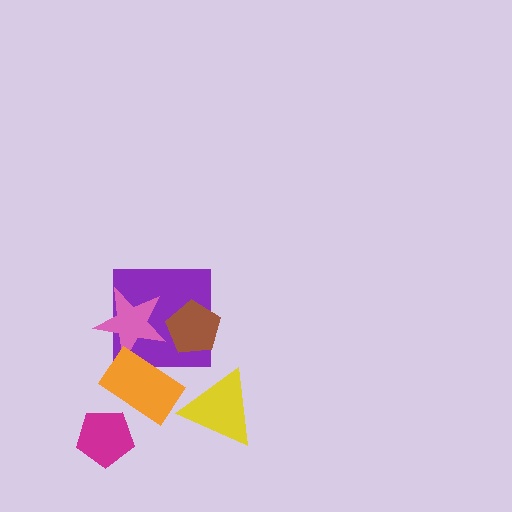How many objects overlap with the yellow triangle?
0 objects overlap with the yellow triangle.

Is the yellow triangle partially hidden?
No, no other shape covers it.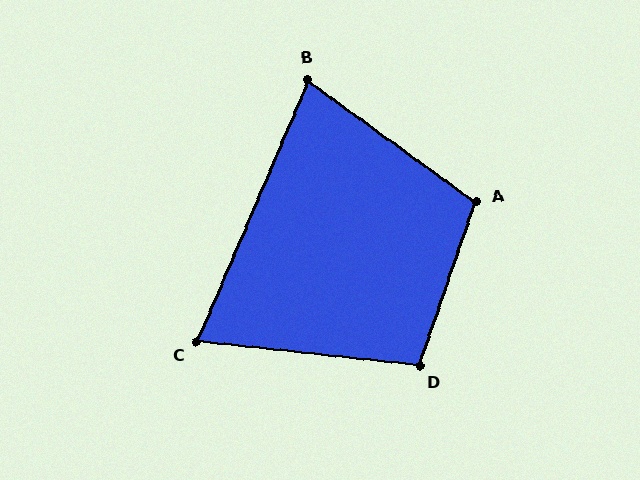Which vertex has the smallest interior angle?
C, at approximately 73 degrees.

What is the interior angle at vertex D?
Approximately 103 degrees (obtuse).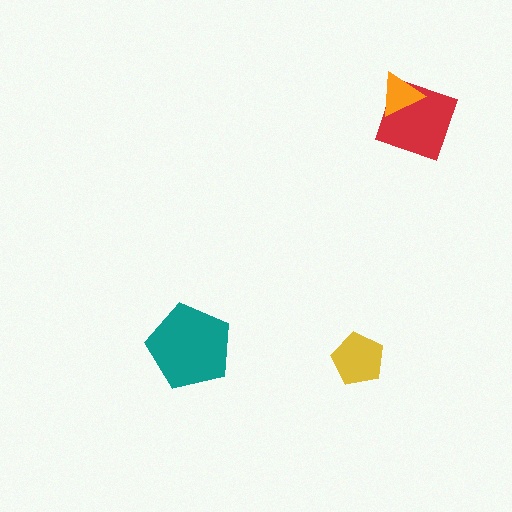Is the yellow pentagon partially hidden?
No, no other shape covers it.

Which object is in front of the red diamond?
The orange triangle is in front of the red diamond.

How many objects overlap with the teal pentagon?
0 objects overlap with the teal pentagon.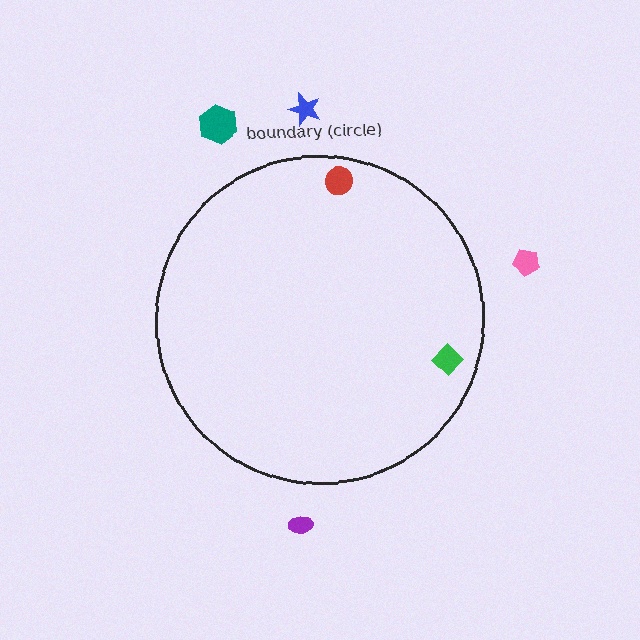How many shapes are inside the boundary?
2 inside, 4 outside.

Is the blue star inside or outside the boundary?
Outside.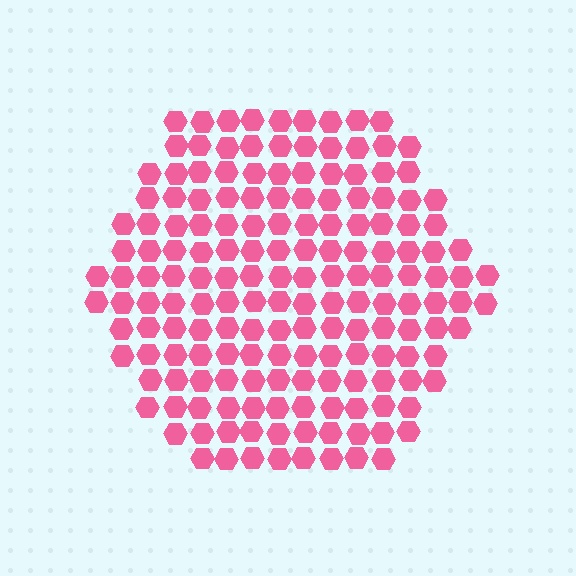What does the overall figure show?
The overall figure shows a hexagon.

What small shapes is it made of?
It is made of small hexagons.